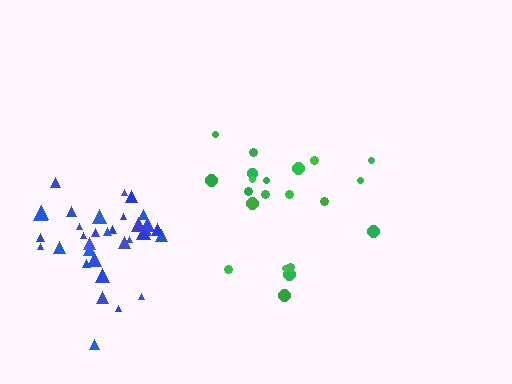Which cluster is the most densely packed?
Blue.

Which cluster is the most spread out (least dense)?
Green.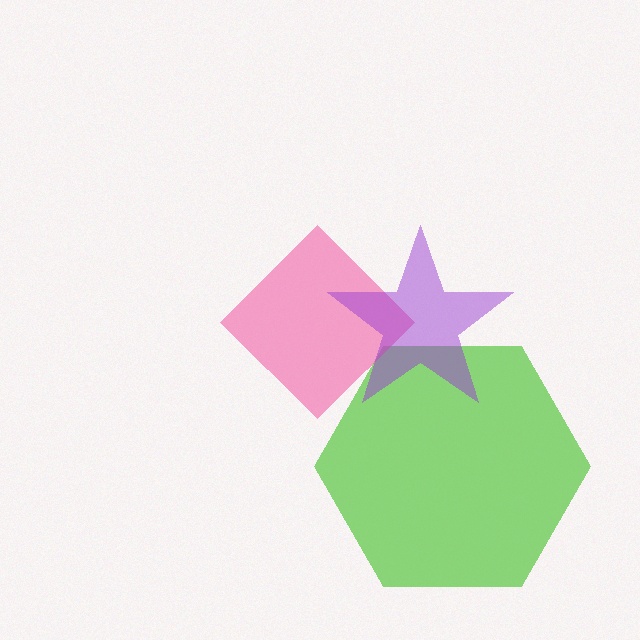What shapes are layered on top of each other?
The layered shapes are: a lime hexagon, a pink diamond, a purple star.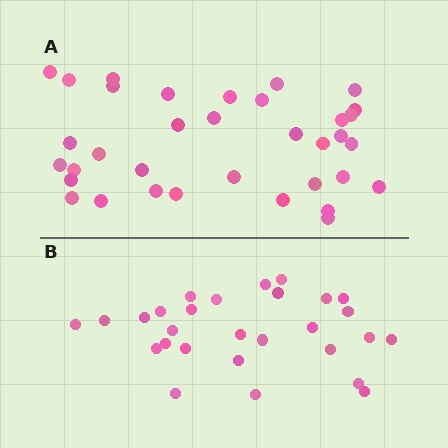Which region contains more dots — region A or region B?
Region A (the top region) has more dots.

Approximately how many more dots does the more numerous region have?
Region A has roughly 8 or so more dots than region B.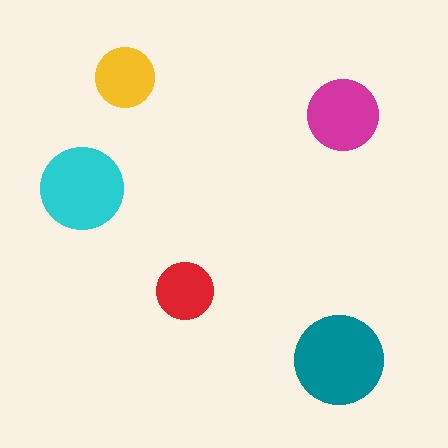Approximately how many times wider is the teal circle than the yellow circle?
About 1.5 times wider.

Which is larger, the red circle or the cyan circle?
The cyan one.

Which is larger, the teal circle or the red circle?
The teal one.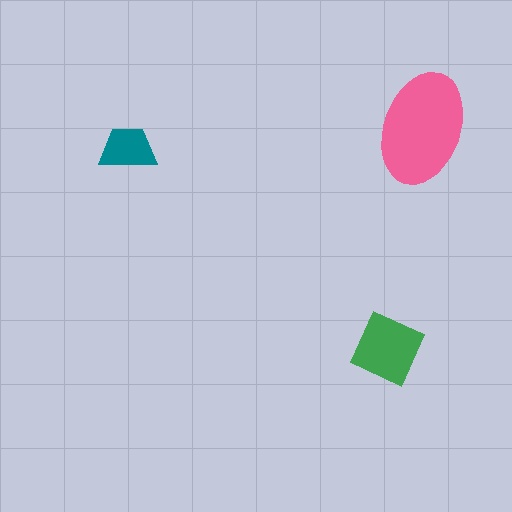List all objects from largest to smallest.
The pink ellipse, the green diamond, the teal trapezoid.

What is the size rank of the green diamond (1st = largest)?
2nd.